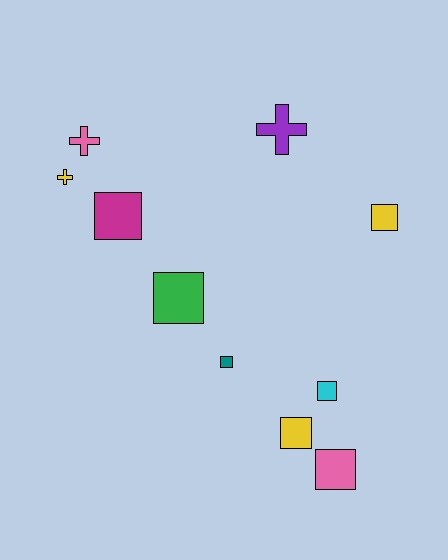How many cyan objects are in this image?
There is 1 cyan object.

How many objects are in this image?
There are 10 objects.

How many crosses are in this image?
There are 3 crosses.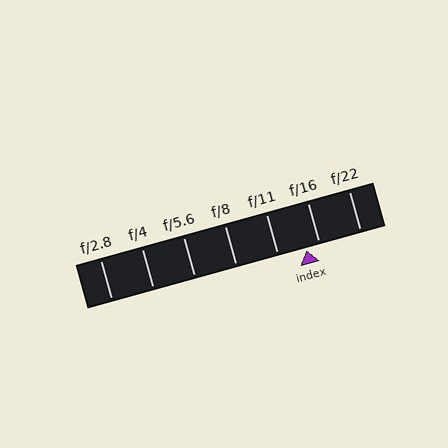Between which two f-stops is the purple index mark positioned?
The index mark is between f/11 and f/16.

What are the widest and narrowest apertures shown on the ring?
The widest aperture shown is f/2.8 and the narrowest is f/22.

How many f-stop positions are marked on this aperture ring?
There are 7 f-stop positions marked.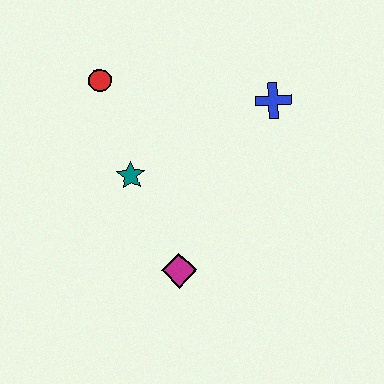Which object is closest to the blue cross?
The teal star is closest to the blue cross.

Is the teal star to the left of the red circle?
No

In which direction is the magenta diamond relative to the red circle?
The magenta diamond is below the red circle.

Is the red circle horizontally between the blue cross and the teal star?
No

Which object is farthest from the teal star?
The blue cross is farthest from the teal star.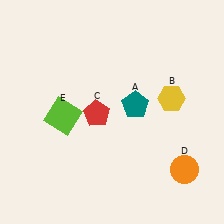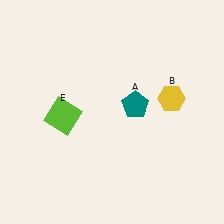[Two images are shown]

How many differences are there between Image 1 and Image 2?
There are 2 differences between the two images.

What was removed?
The orange circle (D), the red pentagon (C) were removed in Image 2.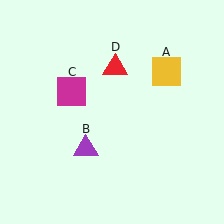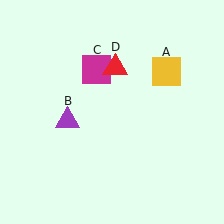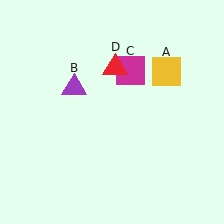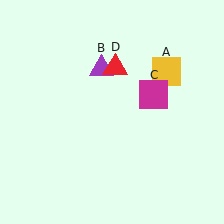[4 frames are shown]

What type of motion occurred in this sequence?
The purple triangle (object B), magenta square (object C) rotated clockwise around the center of the scene.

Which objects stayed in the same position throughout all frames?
Yellow square (object A) and red triangle (object D) remained stationary.